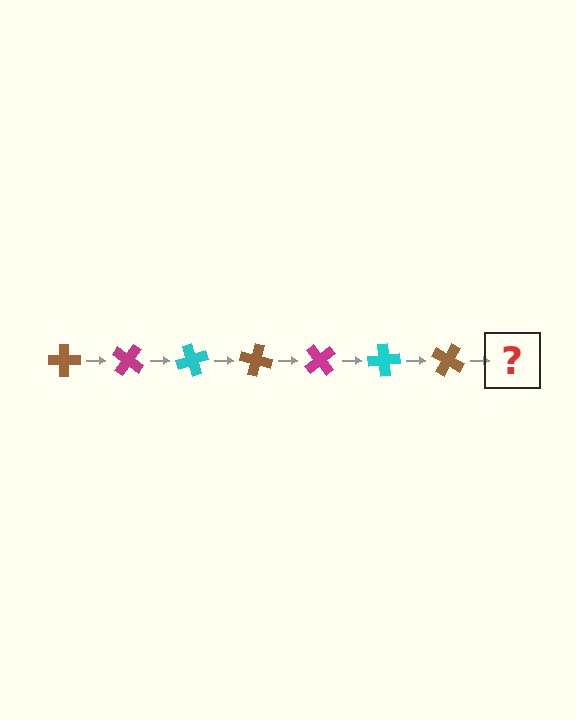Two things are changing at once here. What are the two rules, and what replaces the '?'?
The two rules are that it rotates 35 degrees each step and the color cycles through brown, magenta, and cyan. The '?' should be a magenta cross, rotated 245 degrees from the start.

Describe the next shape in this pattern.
It should be a magenta cross, rotated 245 degrees from the start.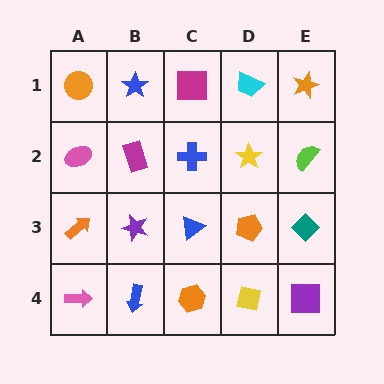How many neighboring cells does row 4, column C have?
3.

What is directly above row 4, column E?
A teal diamond.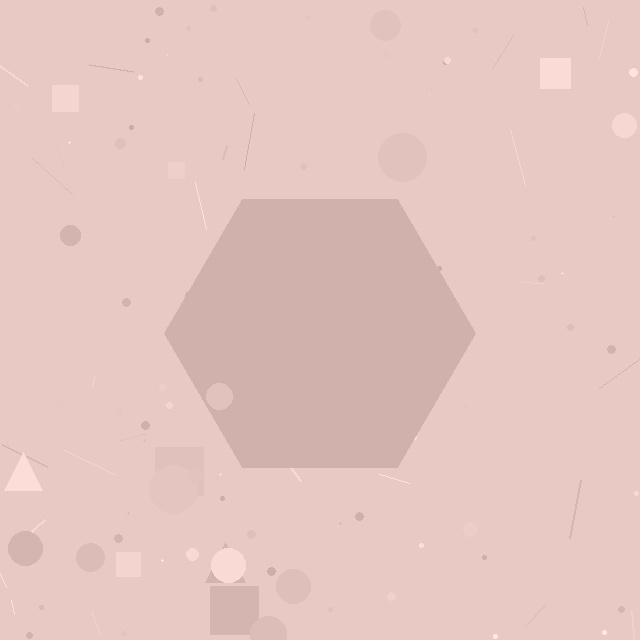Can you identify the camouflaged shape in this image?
The camouflaged shape is a hexagon.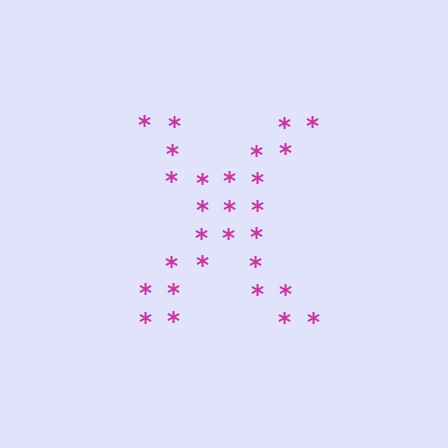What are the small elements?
The small elements are asterisks.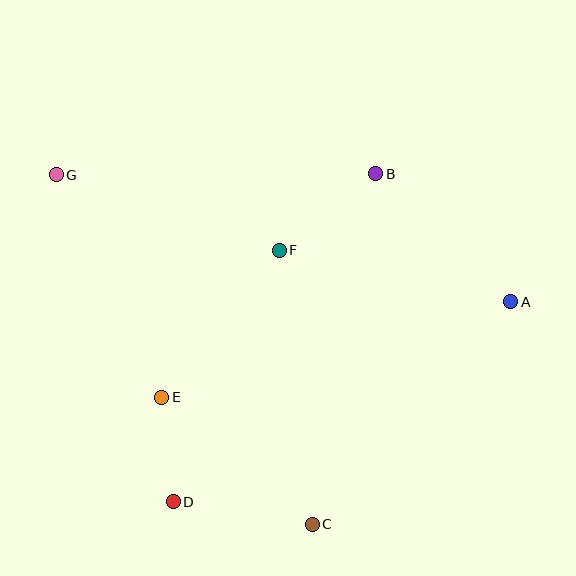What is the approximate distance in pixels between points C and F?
The distance between C and F is approximately 276 pixels.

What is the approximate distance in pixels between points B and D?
The distance between B and D is approximately 386 pixels.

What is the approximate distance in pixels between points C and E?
The distance between C and E is approximately 197 pixels.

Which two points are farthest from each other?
Points A and G are farthest from each other.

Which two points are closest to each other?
Points D and E are closest to each other.